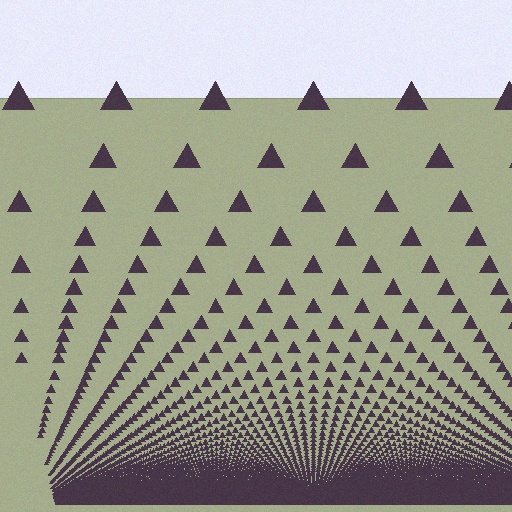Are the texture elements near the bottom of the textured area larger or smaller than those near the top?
Smaller. The gradient is inverted — elements near the bottom are smaller and denser.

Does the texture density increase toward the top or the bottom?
Density increases toward the bottom.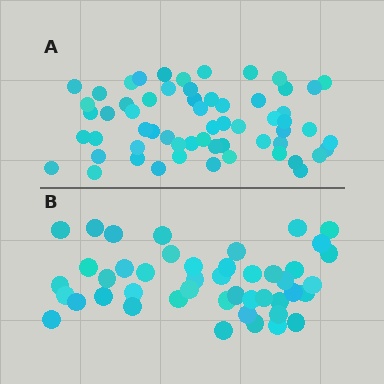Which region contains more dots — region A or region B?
Region A (the top region) has more dots.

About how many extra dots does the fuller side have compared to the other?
Region A has approximately 15 more dots than region B.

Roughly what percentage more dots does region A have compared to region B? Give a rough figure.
About 35% more.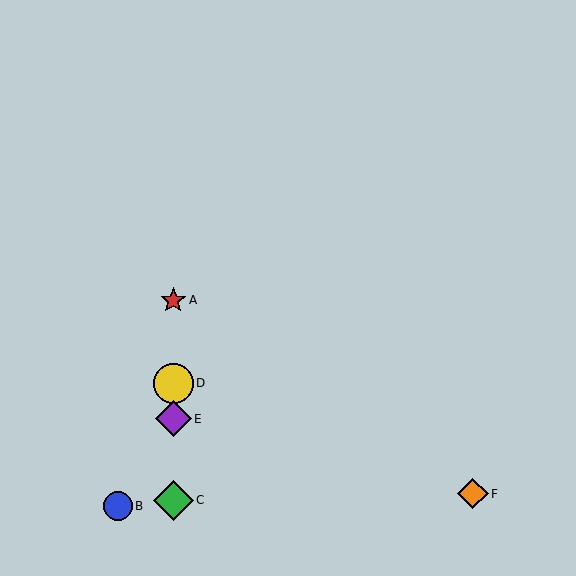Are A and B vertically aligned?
No, A is at x≈173 and B is at x≈118.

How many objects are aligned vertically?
4 objects (A, C, D, E) are aligned vertically.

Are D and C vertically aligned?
Yes, both are at x≈173.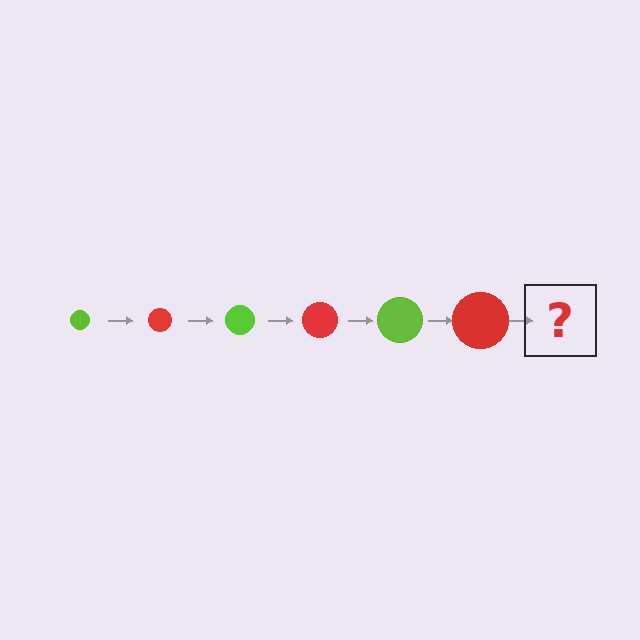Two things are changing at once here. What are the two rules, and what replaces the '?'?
The two rules are that the circle grows larger each step and the color cycles through lime and red. The '?' should be a lime circle, larger than the previous one.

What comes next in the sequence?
The next element should be a lime circle, larger than the previous one.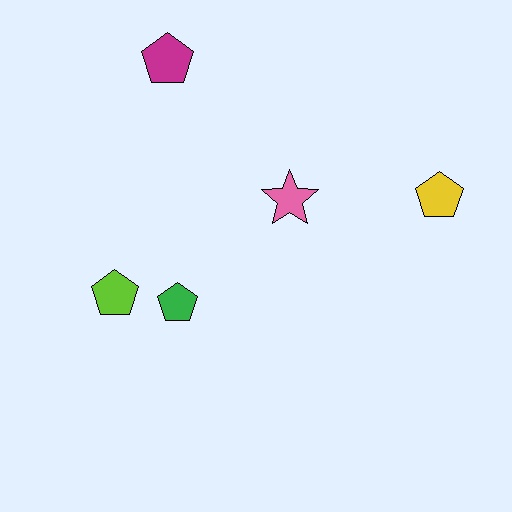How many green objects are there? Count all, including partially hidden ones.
There is 1 green object.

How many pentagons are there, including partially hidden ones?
There are 4 pentagons.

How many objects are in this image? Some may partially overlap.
There are 5 objects.